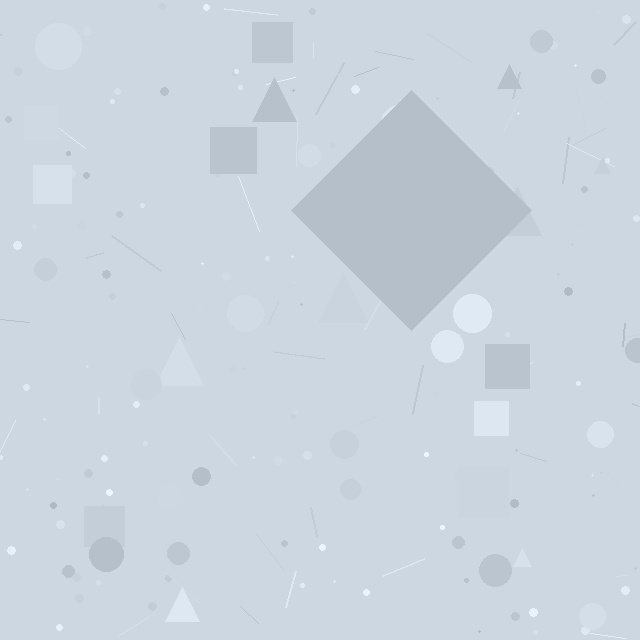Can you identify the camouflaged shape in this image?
The camouflaged shape is a diamond.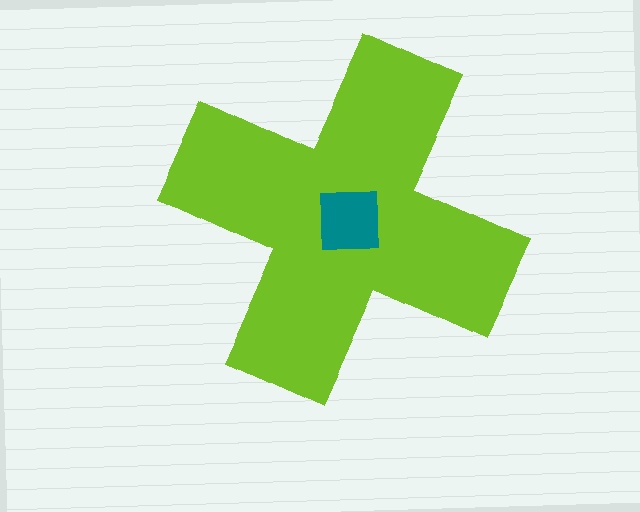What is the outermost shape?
The lime cross.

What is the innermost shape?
The teal square.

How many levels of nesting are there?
2.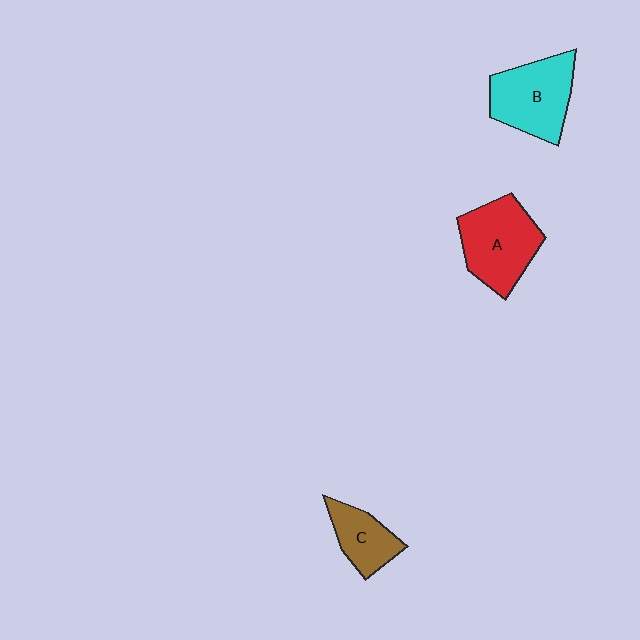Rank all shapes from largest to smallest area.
From largest to smallest: A (red), B (cyan), C (brown).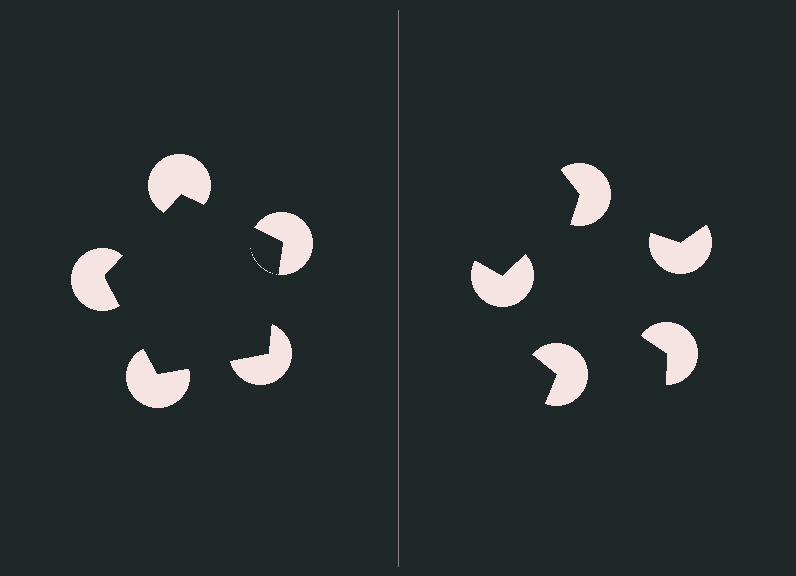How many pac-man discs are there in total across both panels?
10 — 5 on each side.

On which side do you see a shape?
An illusory pentagon appears on the left side. On the right side the wedge cuts are rotated, so no coherent shape forms.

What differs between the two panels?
The pac-man discs are positioned identically on both sides; only the wedge orientations differ. On the left they align to a pentagon; on the right they are misaligned.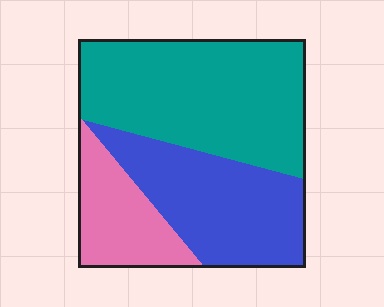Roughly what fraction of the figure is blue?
Blue takes up about one third (1/3) of the figure.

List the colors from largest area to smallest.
From largest to smallest: teal, blue, pink.